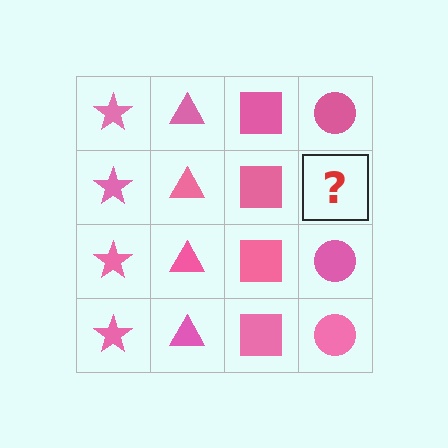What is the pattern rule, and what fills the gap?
The rule is that each column has a consistent shape. The gap should be filled with a pink circle.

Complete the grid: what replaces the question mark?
The question mark should be replaced with a pink circle.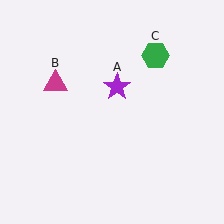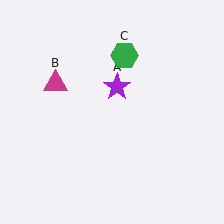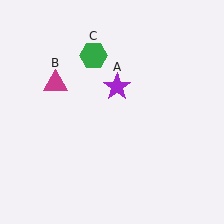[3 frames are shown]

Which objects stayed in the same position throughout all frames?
Purple star (object A) and magenta triangle (object B) remained stationary.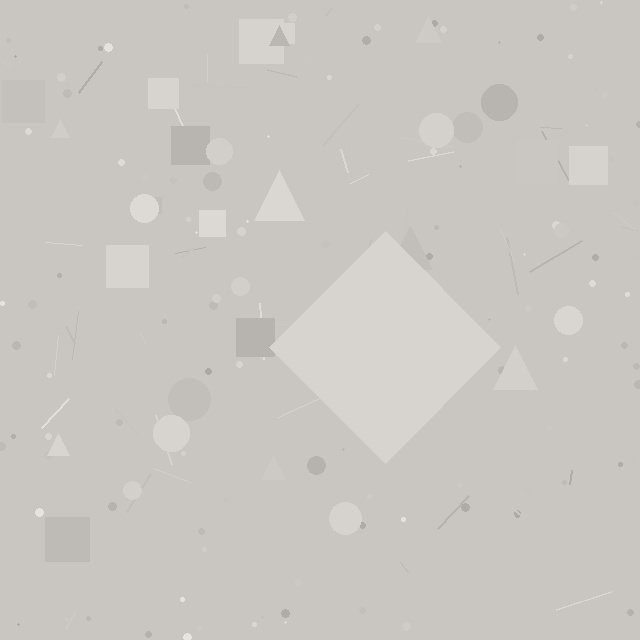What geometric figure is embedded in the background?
A diamond is embedded in the background.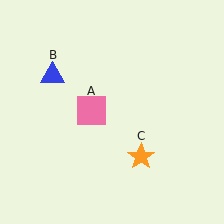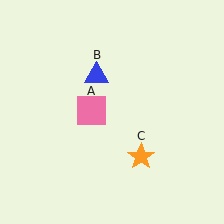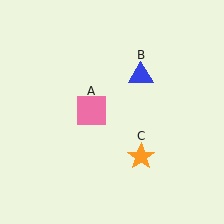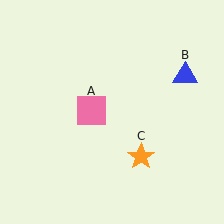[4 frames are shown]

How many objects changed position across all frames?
1 object changed position: blue triangle (object B).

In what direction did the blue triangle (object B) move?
The blue triangle (object B) moved right.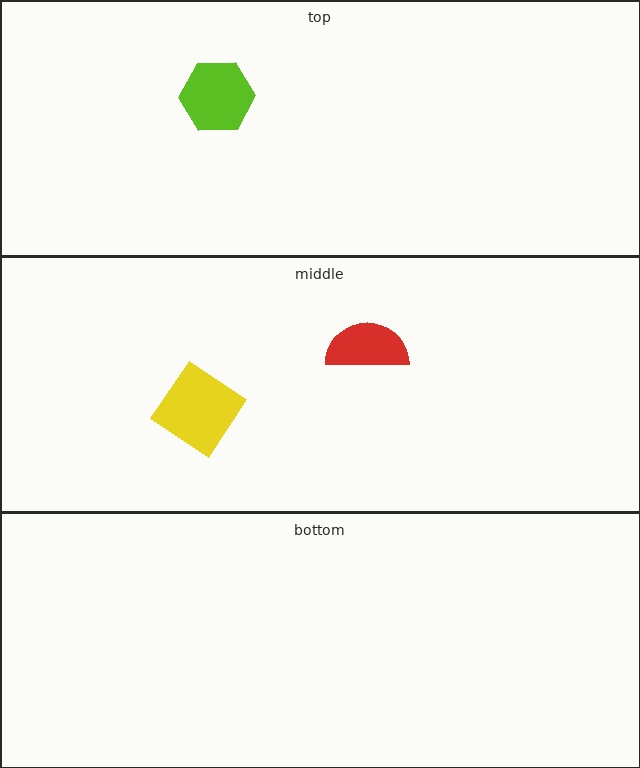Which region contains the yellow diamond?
The middle region.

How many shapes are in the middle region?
2.